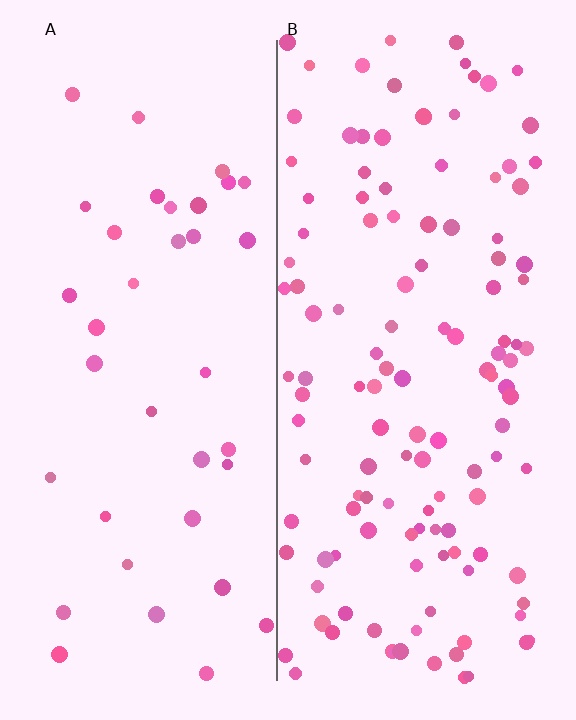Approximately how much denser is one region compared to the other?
Approximately 3.4× — region B over region A.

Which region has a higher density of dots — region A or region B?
B (the right).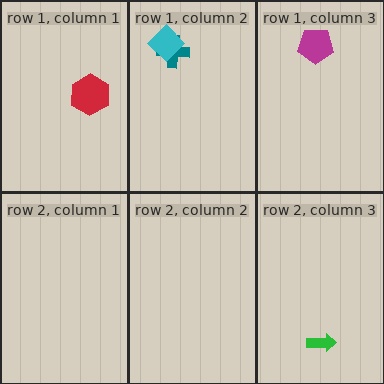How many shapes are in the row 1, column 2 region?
2.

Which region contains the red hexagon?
The row 1, column 1 region.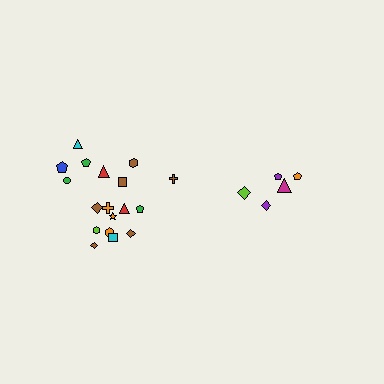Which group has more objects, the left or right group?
The left group.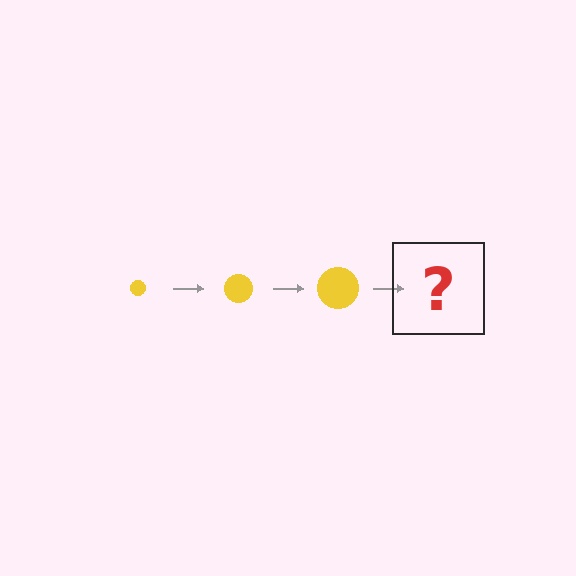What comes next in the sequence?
The next element should be a yellow circle, larger than the previous one.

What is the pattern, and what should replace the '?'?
The pattern is that the circle gets progressively larger each step. The '?' should be a yellow circle, larger than the previous one.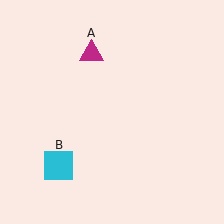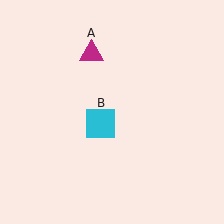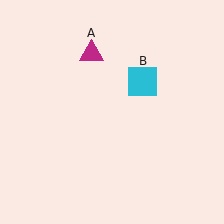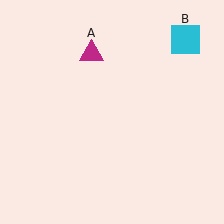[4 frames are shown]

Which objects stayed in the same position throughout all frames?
Magenta triangle (object A) remained stationary.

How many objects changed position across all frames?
1 object changed position: cyan square (object B).